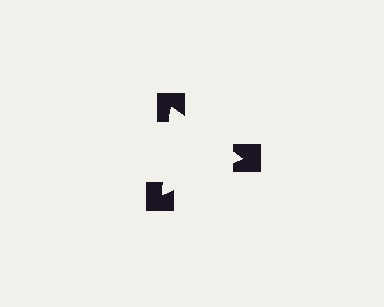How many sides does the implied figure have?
3 sides.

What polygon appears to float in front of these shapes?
An illusory triangle — its edges are inferred from the aligned wedge cuts in the notched squares, not physically drawn.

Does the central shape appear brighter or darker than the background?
It typically appears slightly brighter than the background, even though no actual brightness change is drawn.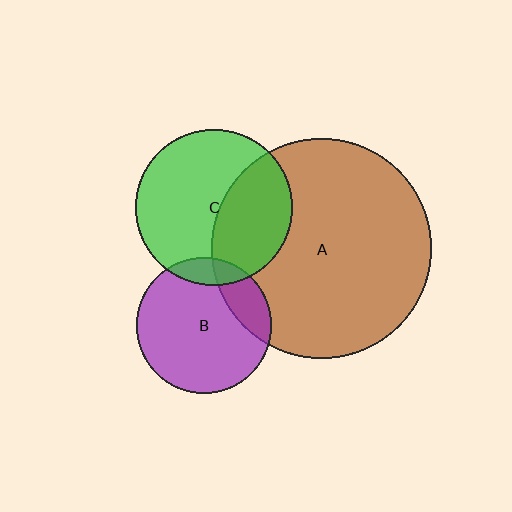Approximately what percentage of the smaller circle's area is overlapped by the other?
Approximately 10%.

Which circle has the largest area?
Circle A (brown).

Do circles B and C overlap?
Yes.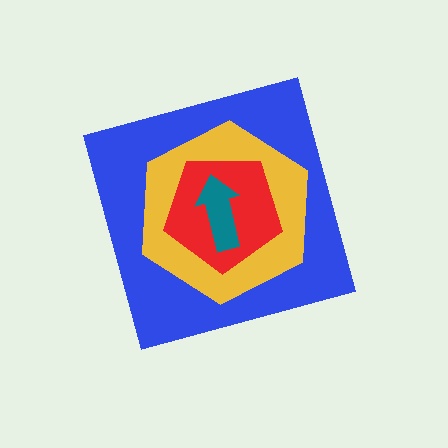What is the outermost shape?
The blue diamond.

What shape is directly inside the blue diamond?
The yellow hexagon.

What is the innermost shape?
The teal arrow.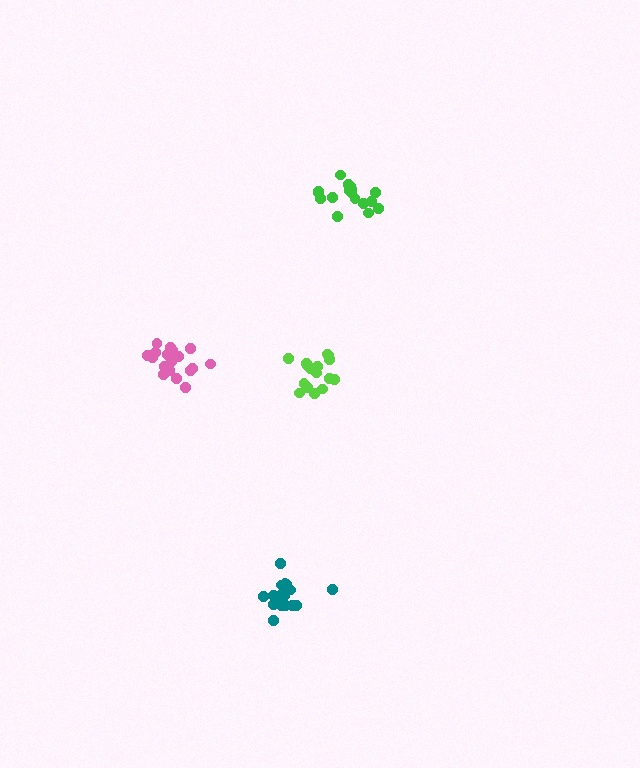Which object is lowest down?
The teal cluster is bottommost.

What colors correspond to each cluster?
The clusters are colored: teal, green, pink, lime.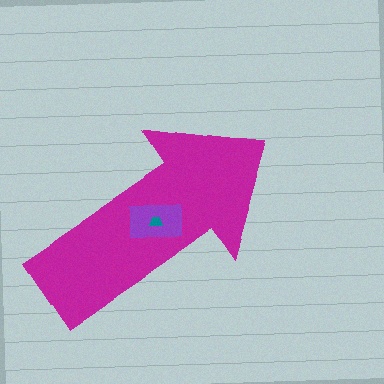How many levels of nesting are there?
3.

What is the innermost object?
The teal trapezoid.